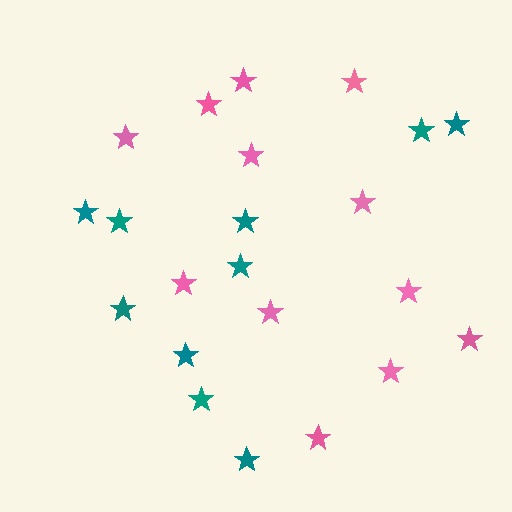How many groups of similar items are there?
There are 2 groups: one group of teal stars (10) and one group of pink stars (12).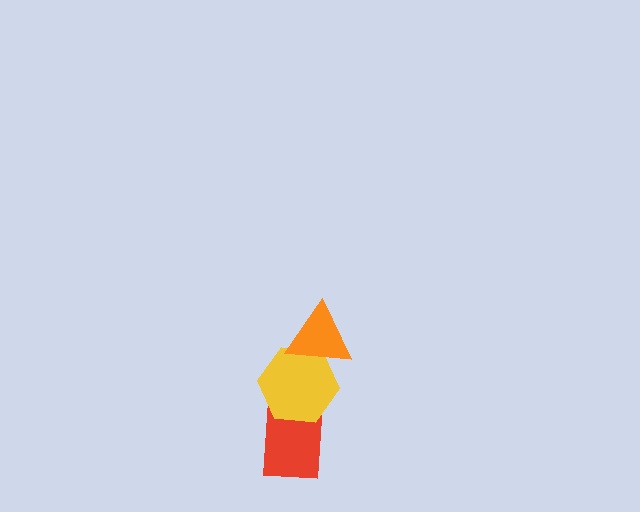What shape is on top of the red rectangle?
The yellow hexagon is on top of the red rectangle.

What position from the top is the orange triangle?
The orange triangle is 1st from the top.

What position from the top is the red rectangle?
The red rectangle is 3rd from the top.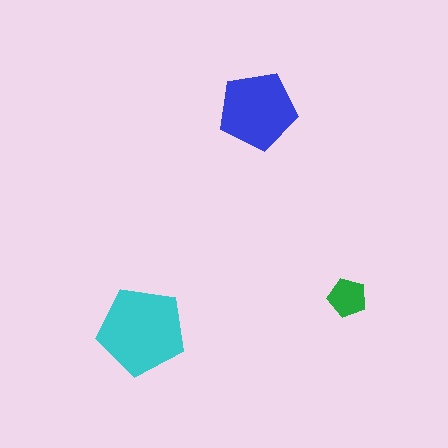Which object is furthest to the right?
The green pentagon is rightmost.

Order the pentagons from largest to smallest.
the cyan one, the blue one, the green one.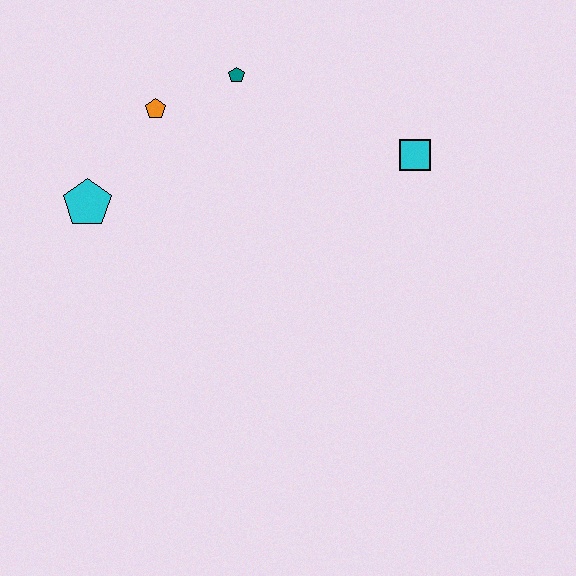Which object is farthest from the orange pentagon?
The cyan square is farthest from the orange pentagon.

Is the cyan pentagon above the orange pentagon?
No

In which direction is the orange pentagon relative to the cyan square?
The orange pentagon is to the left of the cyan square.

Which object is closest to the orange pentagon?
The teal pentagon is closest to the orange pentagon.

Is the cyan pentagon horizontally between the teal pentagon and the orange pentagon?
No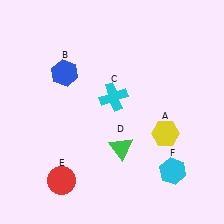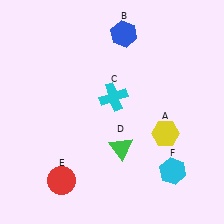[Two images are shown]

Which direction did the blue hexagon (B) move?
The blue hexagon (B) moved right.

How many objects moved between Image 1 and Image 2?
1 object moved between the two images.